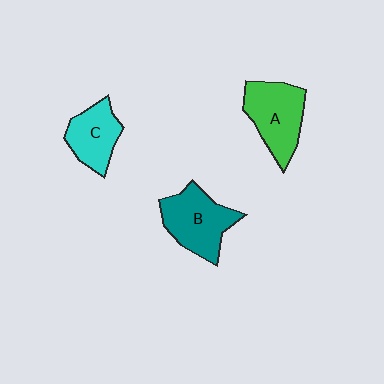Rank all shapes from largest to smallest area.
From largest to smallest: B (teal), A (green), C (cyan).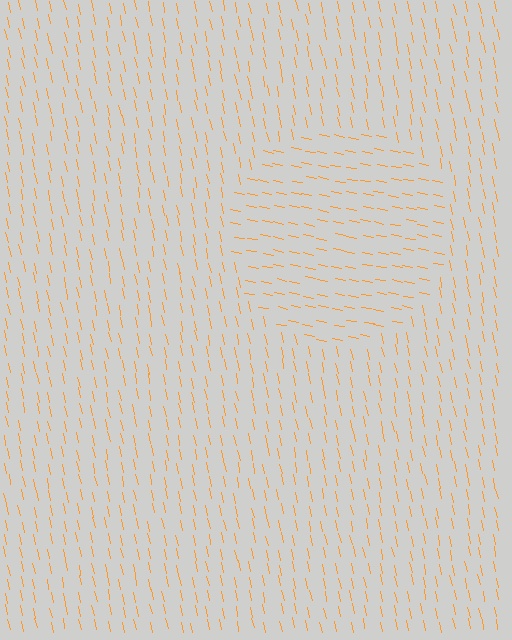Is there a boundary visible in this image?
Yes, there is a texture boundary formed by a change in line orientation.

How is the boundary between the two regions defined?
The boundary is defined purely by a change in line orientation (approximately 67 degrees difference). All lines are the same color and thickness.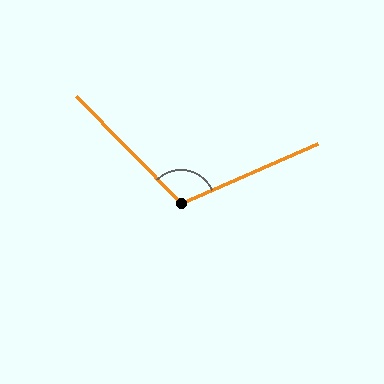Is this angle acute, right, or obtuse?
It is obtuse.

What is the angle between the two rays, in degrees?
Approximately 111 degrees.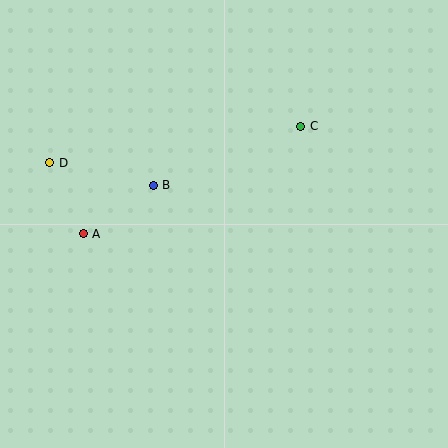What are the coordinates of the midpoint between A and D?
The midpoint between A and D is at (67, 198).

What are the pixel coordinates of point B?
Point B is at (153, 185).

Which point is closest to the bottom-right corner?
Point C is closest to the bottom-right corner.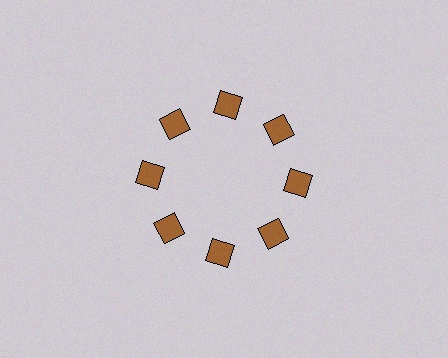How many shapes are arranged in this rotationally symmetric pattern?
There are 8 shapes, arranged in 8 groups of 1.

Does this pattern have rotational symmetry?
Yes, this pattern has 8-fold rotational symmetry. It looks the same after rotating 45 degrees around the center.